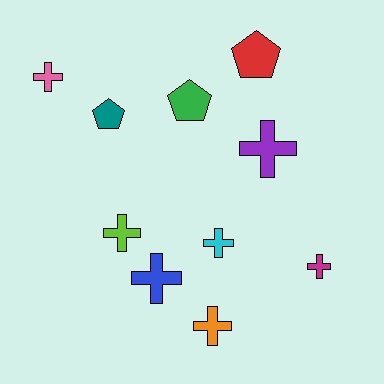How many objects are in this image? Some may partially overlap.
There are 10 objects.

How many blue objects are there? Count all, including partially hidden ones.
There is 1 blue object.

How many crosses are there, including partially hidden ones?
There are 7 crosses.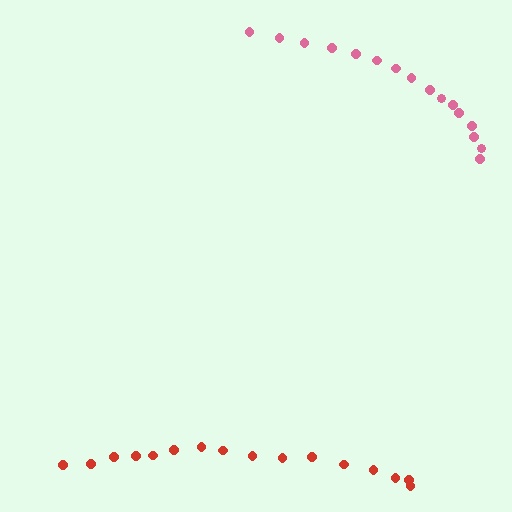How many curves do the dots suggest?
There are 2 distinct paths.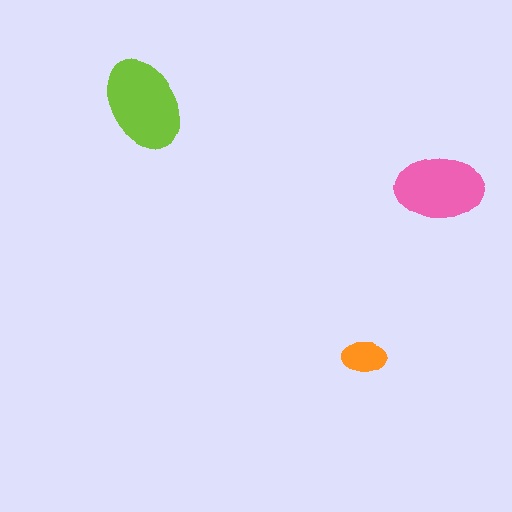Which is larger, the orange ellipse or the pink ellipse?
The pink one.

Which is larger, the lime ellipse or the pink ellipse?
The lime one.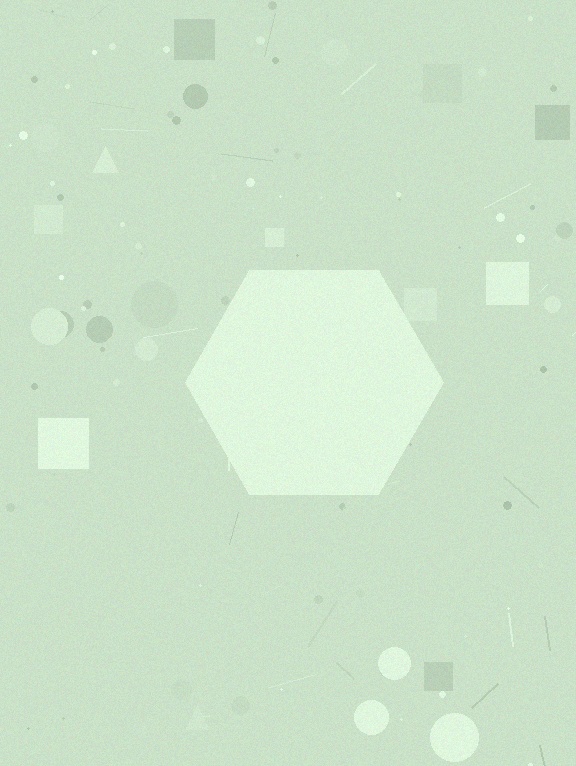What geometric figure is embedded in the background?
A hexagon is embedded in the background.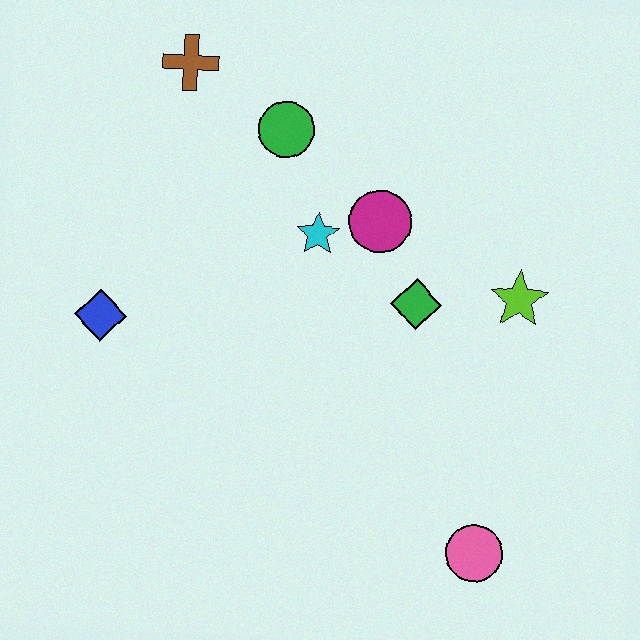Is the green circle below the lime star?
No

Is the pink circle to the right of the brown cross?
Yes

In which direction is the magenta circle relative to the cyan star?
The magenta circle is to the right of the cyan star.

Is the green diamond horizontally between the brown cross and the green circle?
No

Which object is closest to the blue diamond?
The cyan star is closest to the blue diamond.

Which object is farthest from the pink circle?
The brown cross is farthest from the pink circle.